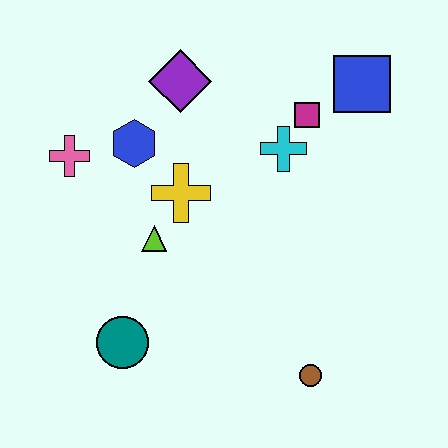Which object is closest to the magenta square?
The cyan cross is closest to the magenta square.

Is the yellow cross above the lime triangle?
Yes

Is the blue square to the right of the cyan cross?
Yes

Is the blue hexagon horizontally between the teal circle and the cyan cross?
Yes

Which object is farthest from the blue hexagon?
The brown circle is farthest from the blue hexagon.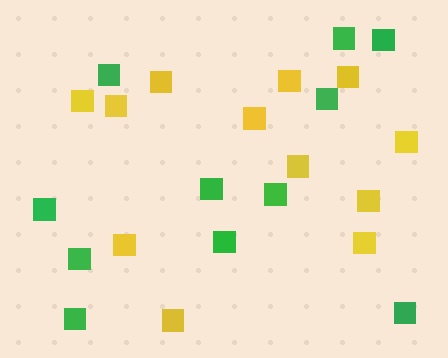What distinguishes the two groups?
There are 2 groups: one group of yellow squares (12) and one group of green squares (11).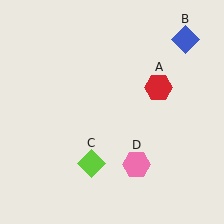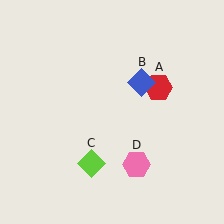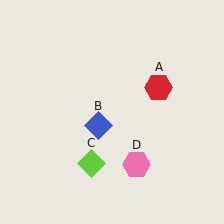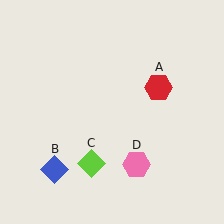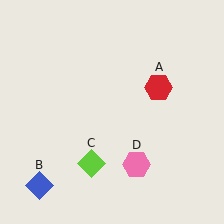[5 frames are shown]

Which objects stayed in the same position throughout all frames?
Red hexagon (object A) and lime diamond (object C) and pink hexagon (object D) remained stationary.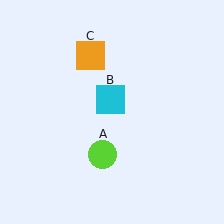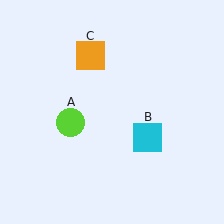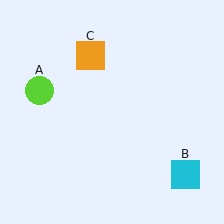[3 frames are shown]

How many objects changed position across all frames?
2 objects changed position: lime circle (object A), cyan square (object B).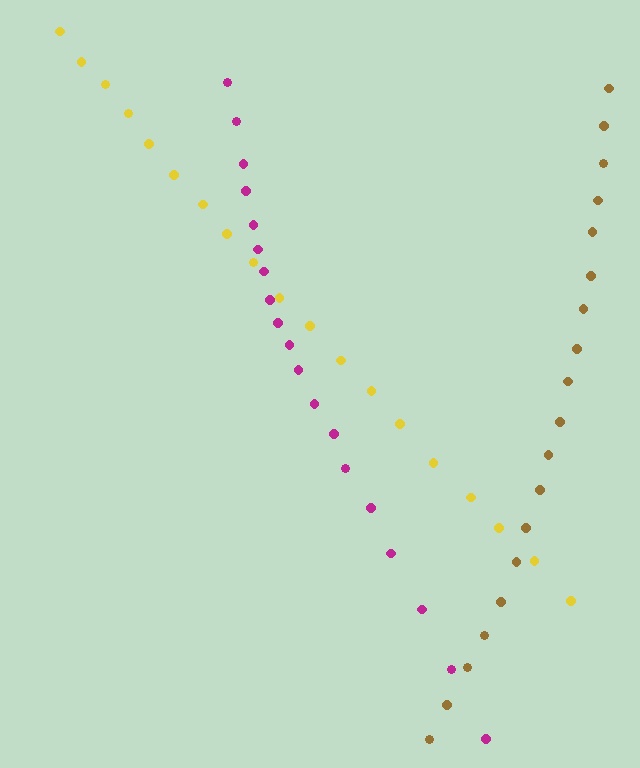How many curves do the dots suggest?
There are 3 distinct paths.